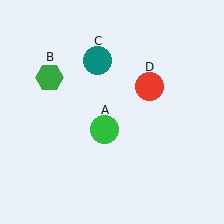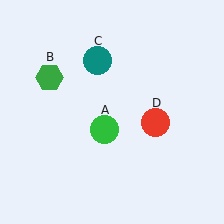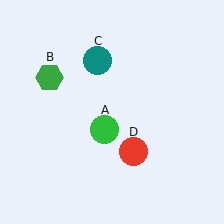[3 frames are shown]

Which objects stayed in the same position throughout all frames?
Green circle (object A) and green hexagon (object B) and teal circle (object C) remained stationary.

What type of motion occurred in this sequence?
The red circle (object D) rotated clockwise around the center of the scene.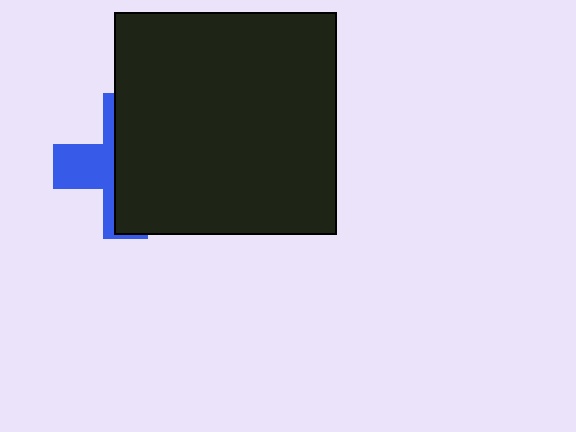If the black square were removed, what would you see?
You would see the complete blue cross.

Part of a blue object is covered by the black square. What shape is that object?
It is a cross.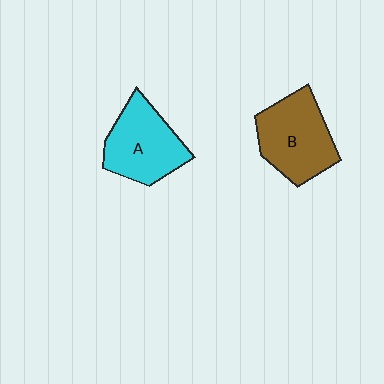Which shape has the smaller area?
Shape A (cyan).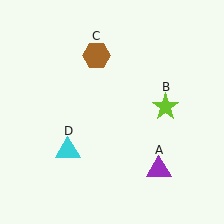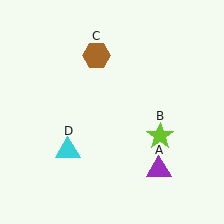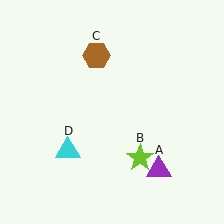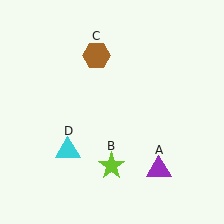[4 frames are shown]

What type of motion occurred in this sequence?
The lime star (object B) rotated clockwise around the center of the scene.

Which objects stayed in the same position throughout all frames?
Purple triangle (object A) and brown hexagon (object C) and cyan triangle (object D) remained stationary.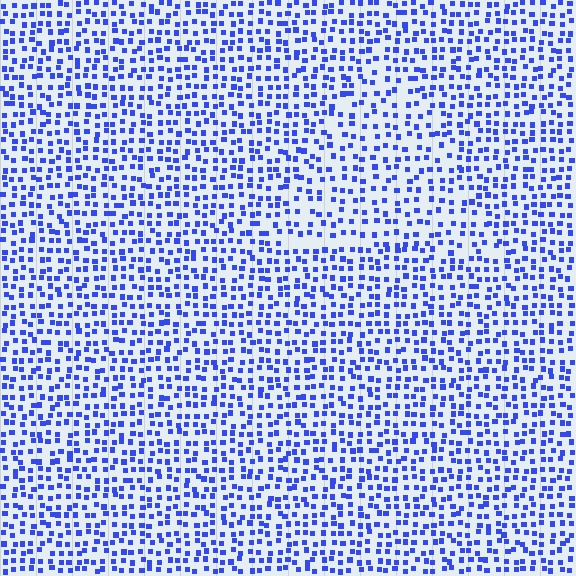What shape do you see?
I see a triangle.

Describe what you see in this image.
The image contains small blue elements arranged at two different densities. A triangle-shaped region is visible where the elements are less densely packed than the surrounding area.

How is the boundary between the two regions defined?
The boundary is defined by a change in element density (approximately 1.4x ratio). All elements are the same color, size, and shape.